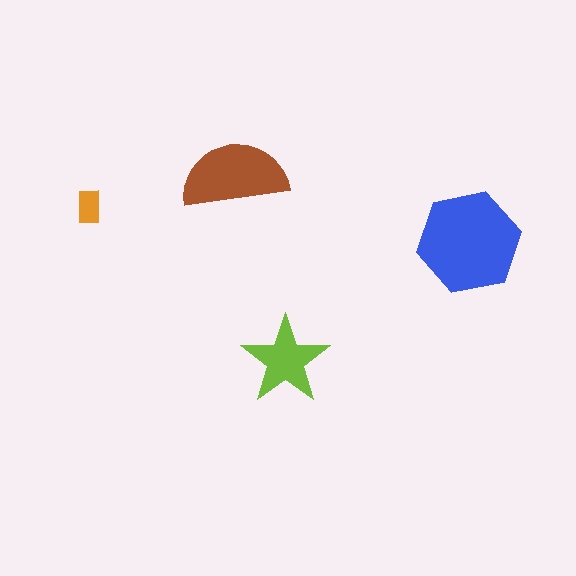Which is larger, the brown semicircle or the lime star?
The brown semicircle.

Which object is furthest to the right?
The blue hexagon is rightmost.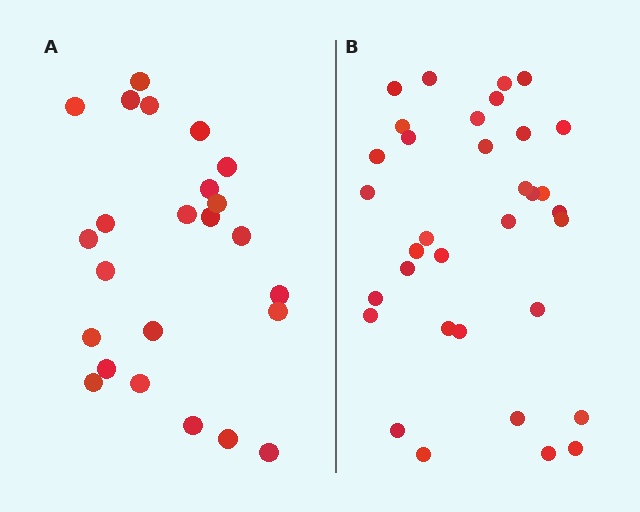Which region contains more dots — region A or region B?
Region B (the right region) has more dots.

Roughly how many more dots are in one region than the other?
Region B has roughly 10 or so more dots than region A.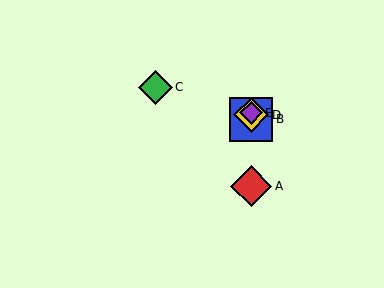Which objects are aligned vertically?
Objects A, B, D, E are aligned vertically.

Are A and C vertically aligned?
No, A is at x≈251 and C is at x≈155.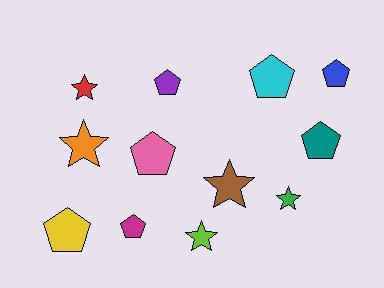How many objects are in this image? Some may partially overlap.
There are 12 objects.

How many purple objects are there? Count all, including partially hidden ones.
There is 1 purple object.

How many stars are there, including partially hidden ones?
There are 5 stars.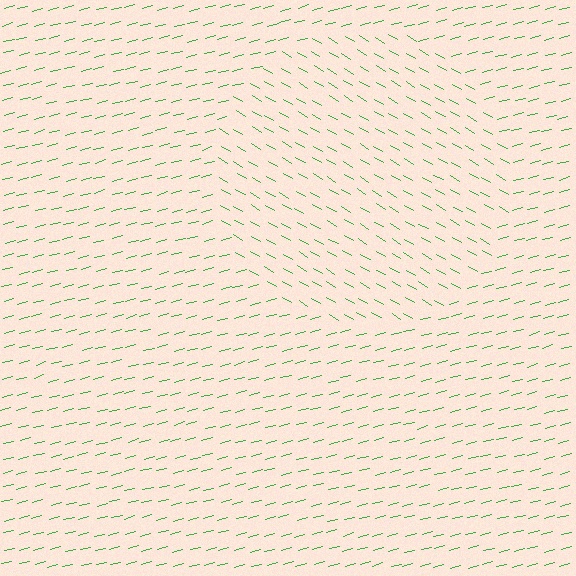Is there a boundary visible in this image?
Yes, there is a texture boundary formed by a change in line orientation.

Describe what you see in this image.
The image is filled with small green line segments. A circle region in the image has lines oriented differently from the surrounding lines, creating a visible texture boundary.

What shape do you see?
I see a circle.